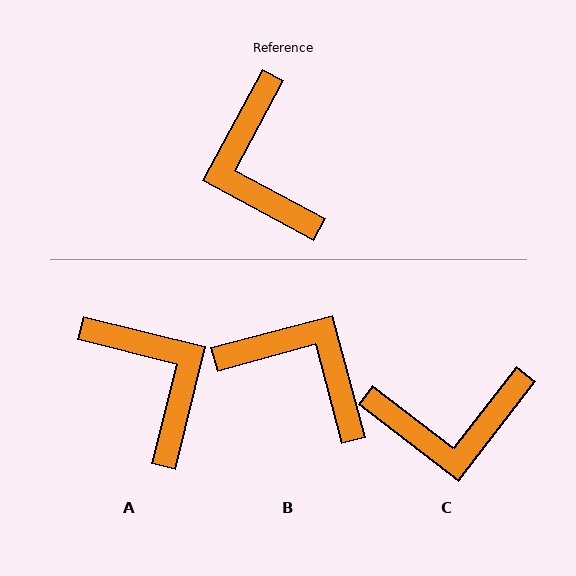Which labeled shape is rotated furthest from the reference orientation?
A, about 166 degrees away.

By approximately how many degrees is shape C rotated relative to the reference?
Approximately 80 degrees counter-clockwise.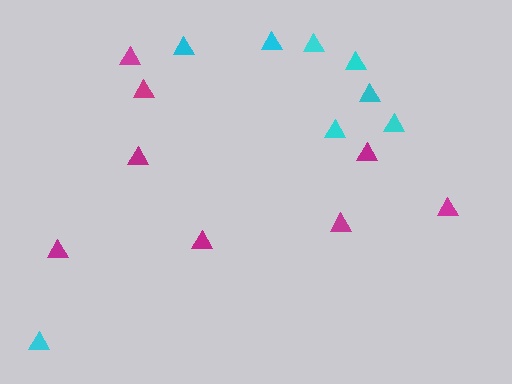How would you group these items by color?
There are 2 groups: one group of magenta triangles (8) and one group of cyan triangles (8).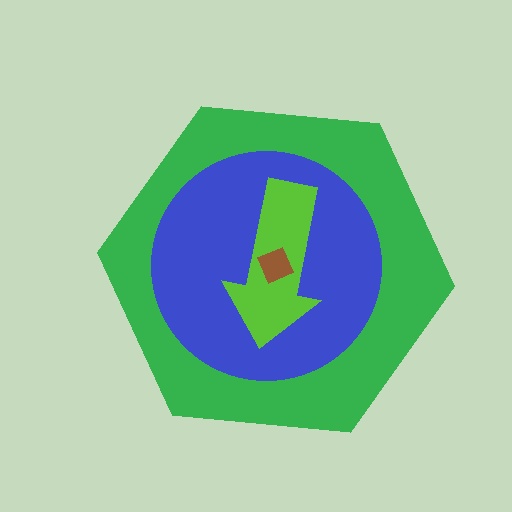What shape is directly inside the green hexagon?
The blue circle.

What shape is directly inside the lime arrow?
The brown square.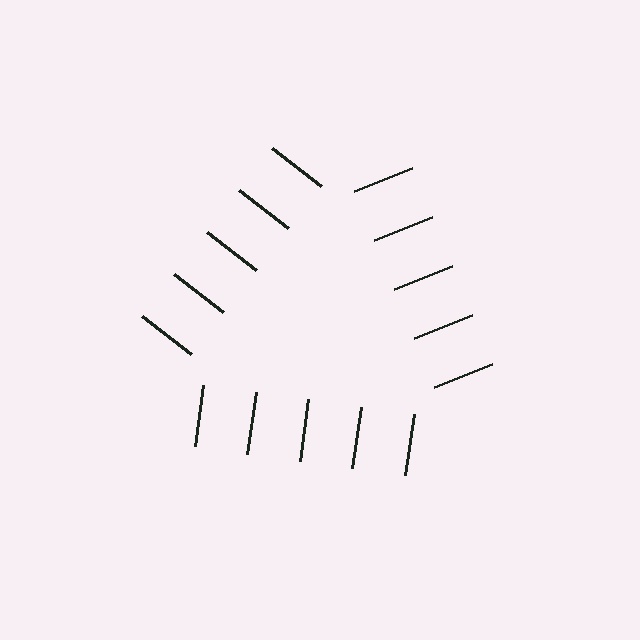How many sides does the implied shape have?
3 sides — the line-ends trace a triangle.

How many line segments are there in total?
15 — 5 along each of the 3 edges.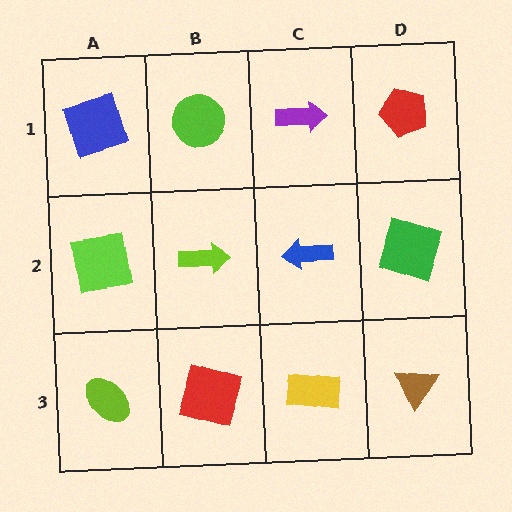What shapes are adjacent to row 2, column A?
A blue square (row 1, column A), a lime ellipse (row 3, column A), a lime arrow (row 2, column B).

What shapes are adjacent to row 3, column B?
A lime arrow (row 2, column B), a lime ellipse (row 3, column A), a yellow rectangle (row 3, column C).